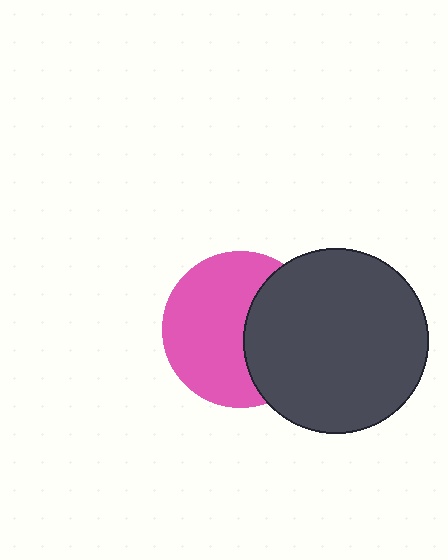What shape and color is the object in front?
The object in front is a dark gray circle.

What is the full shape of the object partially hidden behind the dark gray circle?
The partially hidden object is a pink circle.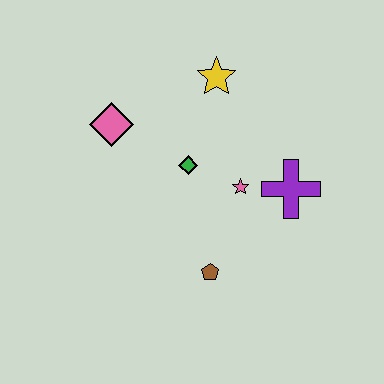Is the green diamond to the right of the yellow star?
No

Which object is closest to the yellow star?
The green diamond is closest to the yellow star.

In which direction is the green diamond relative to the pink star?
The green diamond is to the left of the pink star.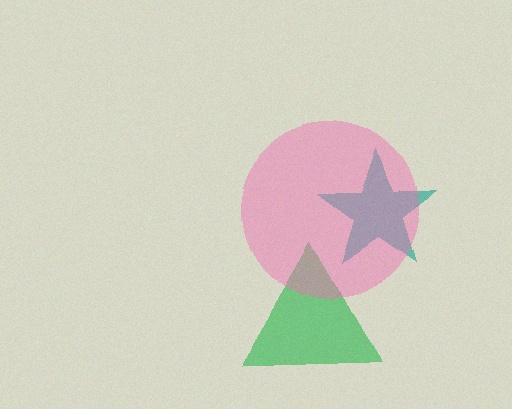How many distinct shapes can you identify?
There are 3 distinct shapes: a green triangle, a teal star, a pink circle.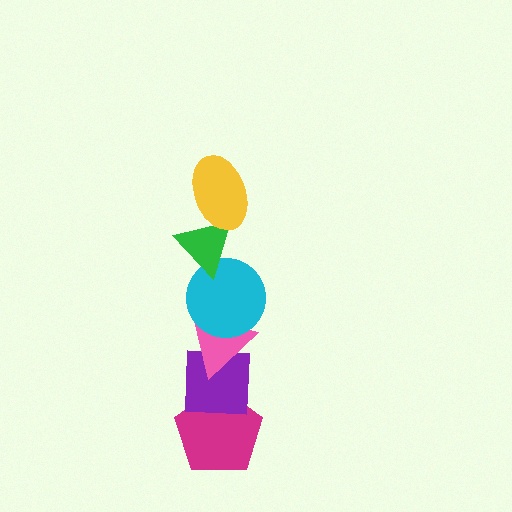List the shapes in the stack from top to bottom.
From top to bottom: the yellow ellipse, the green triangle, the cyan circle, the pink triangle, the purple square, the magenta pentagon.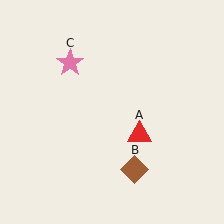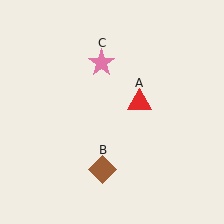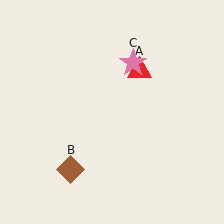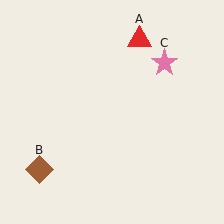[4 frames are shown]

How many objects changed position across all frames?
3 objects changed position: red triangle (object A), brown diamond (object B), pink star (object C).